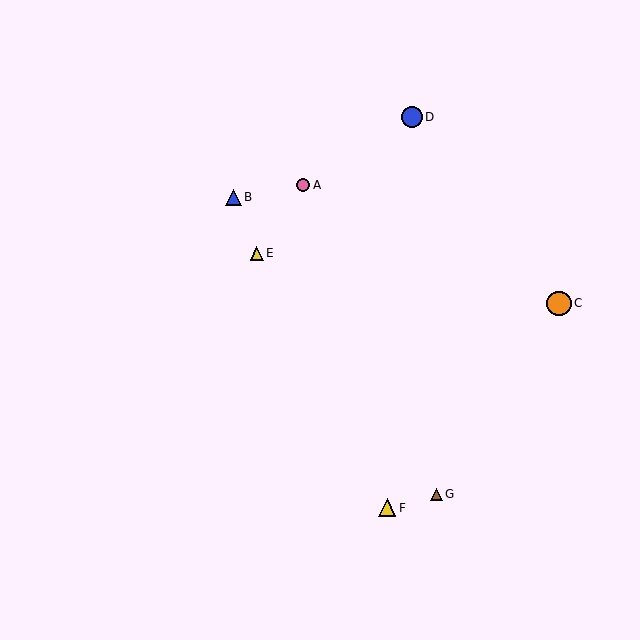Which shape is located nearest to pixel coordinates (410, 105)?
The blue circle (labeled D) at (412, 117) is nearest to that location.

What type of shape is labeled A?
Shape A is a pink circle.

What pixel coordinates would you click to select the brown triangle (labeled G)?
Click at (436, 494) to select the brown triangle G.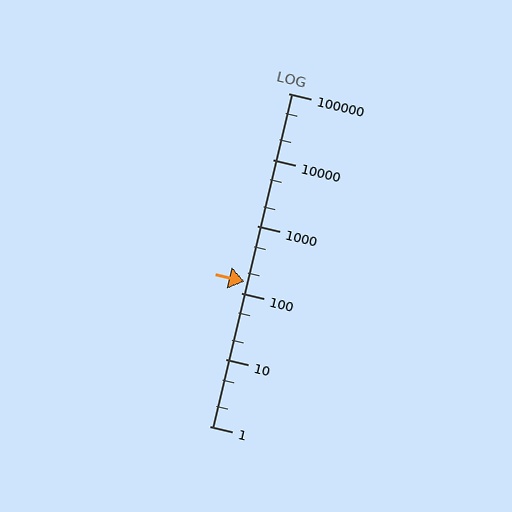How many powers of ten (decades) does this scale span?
The scale spans 5 decades, from 1 to 100000.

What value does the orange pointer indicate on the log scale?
The pointer indicates approximately 150.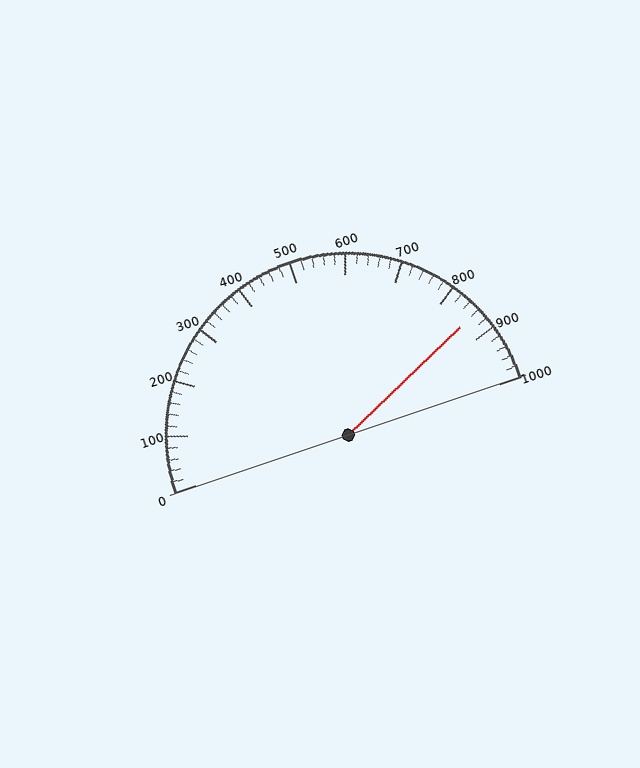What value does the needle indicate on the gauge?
The needle indicates approximately 860.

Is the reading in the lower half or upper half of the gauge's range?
The reading is in the upper half of the range (0 to 1000).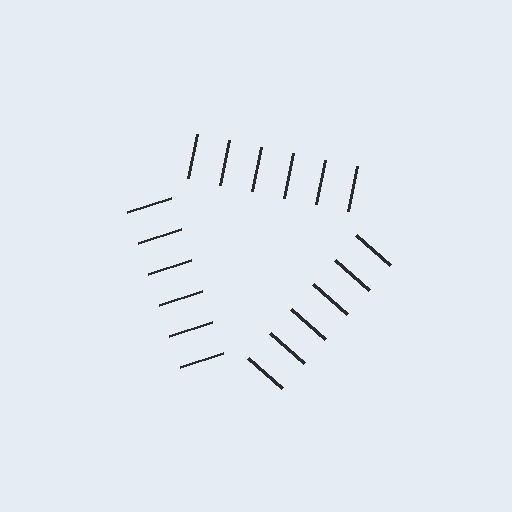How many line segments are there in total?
18 — 6 along each of the 3 edges.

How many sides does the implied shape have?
3 sides — the line-ends trace a triangle.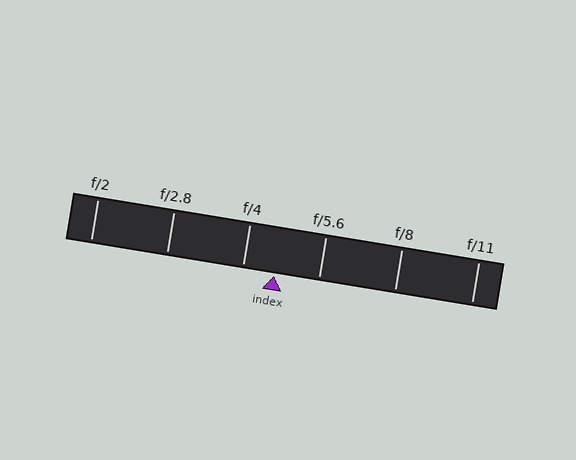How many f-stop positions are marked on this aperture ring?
There are 6 f-stop positions marked.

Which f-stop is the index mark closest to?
The index mark is closest to f/4.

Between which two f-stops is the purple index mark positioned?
The index mark is between f/4 and f/5.6.